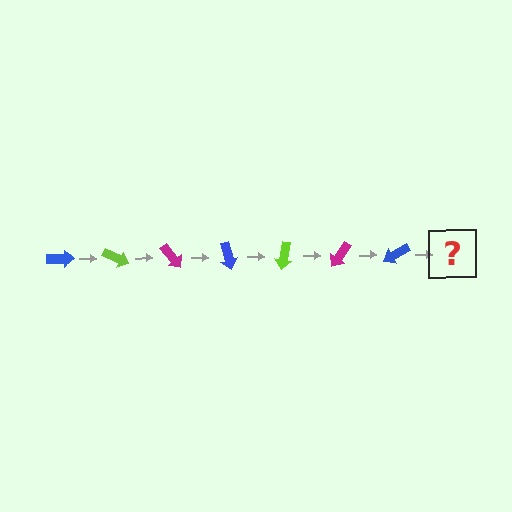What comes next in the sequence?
The next element should be a lime arrow, rotated 175 degrees from the start.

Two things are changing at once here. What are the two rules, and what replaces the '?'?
The two rules are that it rotates 25 degrees each step and the color cycles through blue, lime, and magenta. The '?' should be a lime arrow, rotated 175 degrees from the start.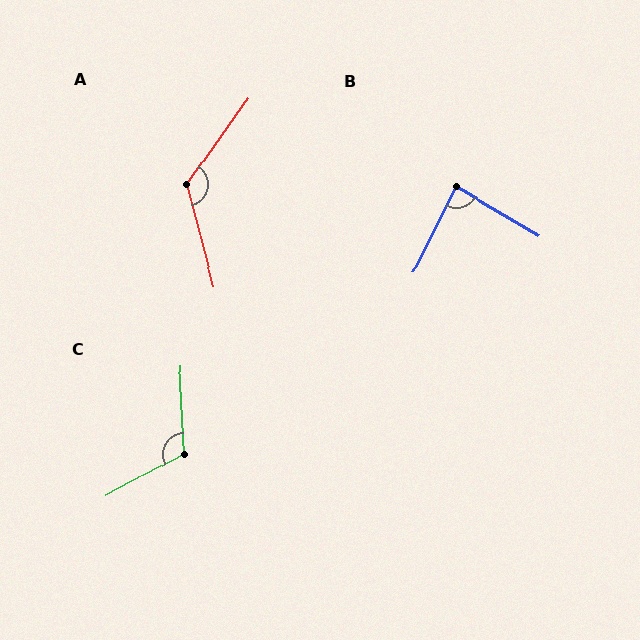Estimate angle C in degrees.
Approximately 116 degrees.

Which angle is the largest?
A, at approximately 130 degrees.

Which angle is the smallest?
B, at approximately 86 degrees.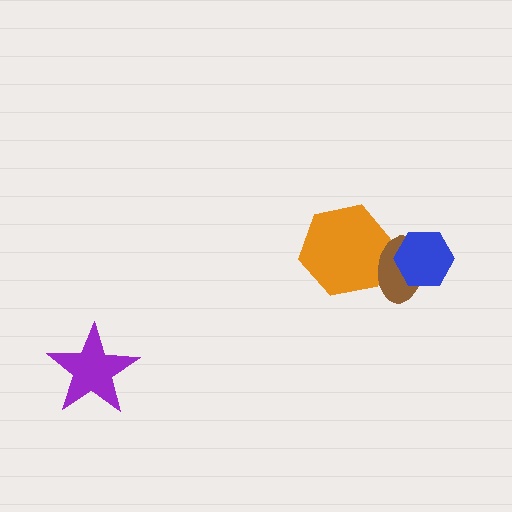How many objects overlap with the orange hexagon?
1 object overlaps with the orange hexagon.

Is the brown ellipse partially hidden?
Yes, it is partially covered by another shape.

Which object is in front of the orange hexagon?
The brown ellipse is in front of the orange hexagon.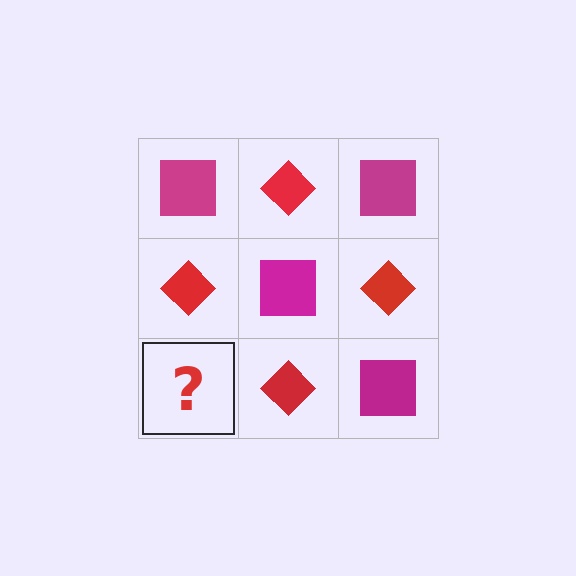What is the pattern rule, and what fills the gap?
The rule is that it alternates magenta square and red diamond in a checkerboard pattern. The gap should be filled with a magenta square.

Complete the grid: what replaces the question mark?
The question mark should be replaced with a magenta square.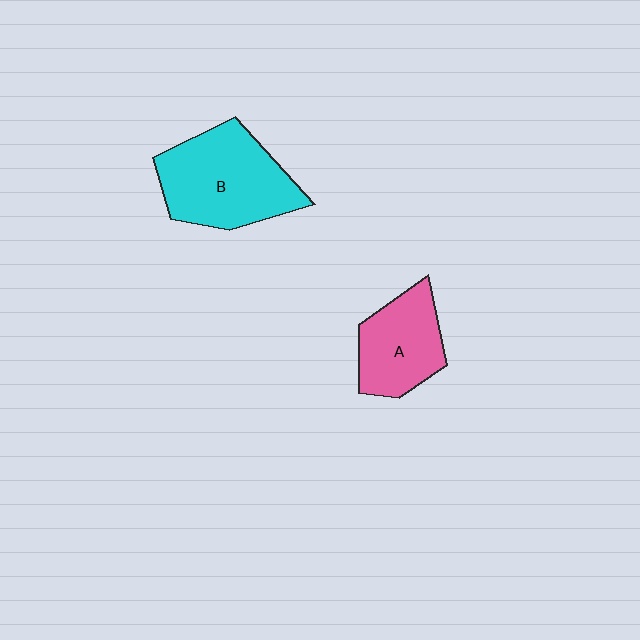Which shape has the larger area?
Shape B (cyan).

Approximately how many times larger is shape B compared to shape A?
Approximately 1.5 times.